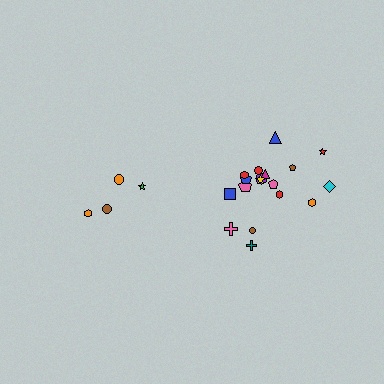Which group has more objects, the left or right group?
The right group.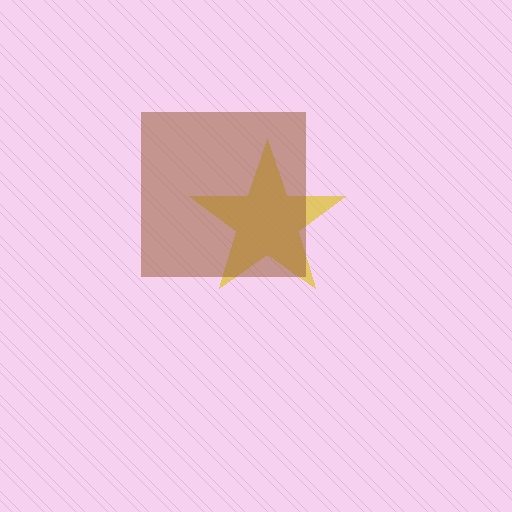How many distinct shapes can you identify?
There are 2 distinct shapes: a yellow star, a brown square.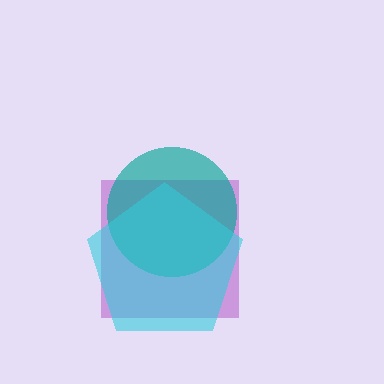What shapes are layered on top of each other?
The layered shapes are: a purple square, a teal circle, a cyan pentagon.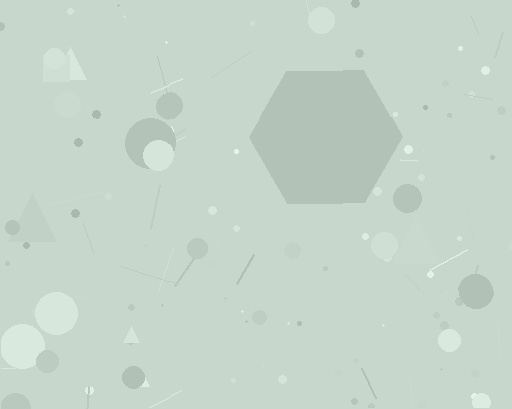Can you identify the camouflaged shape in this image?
The camouflaged shape is a hexagon.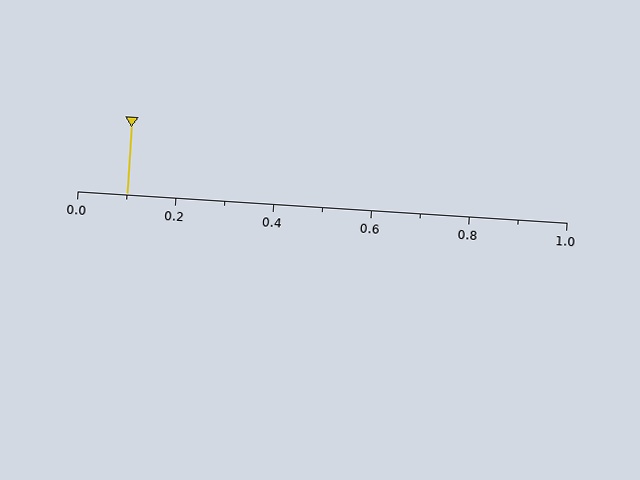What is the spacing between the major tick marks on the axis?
The major ticks are spaced 0.2 apart.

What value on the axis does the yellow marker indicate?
The marker indicates approximately 0.1.